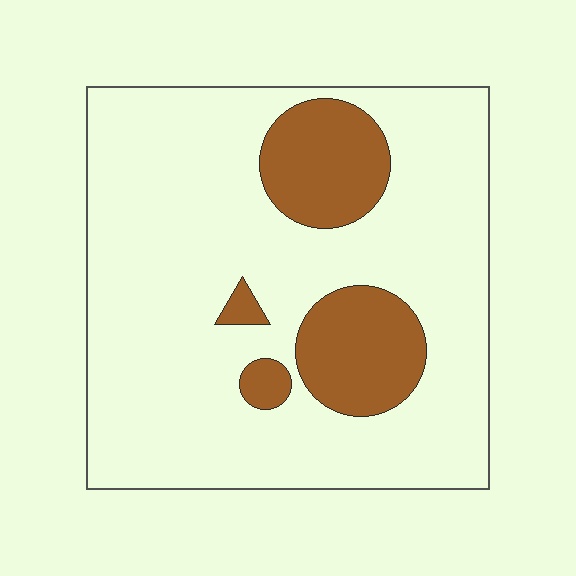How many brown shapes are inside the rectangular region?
4.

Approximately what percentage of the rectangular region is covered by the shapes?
Approximately 20%.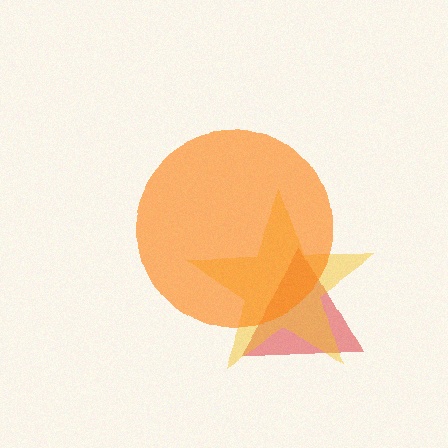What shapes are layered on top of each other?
The layered shapes are: a red triangle, a yellow star, an orange circle.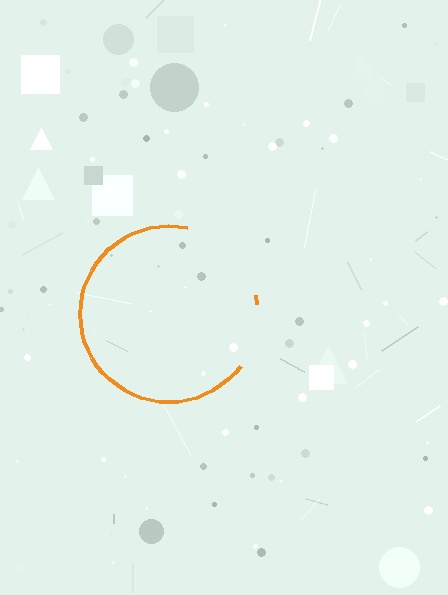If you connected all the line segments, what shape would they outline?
They would outline a circle.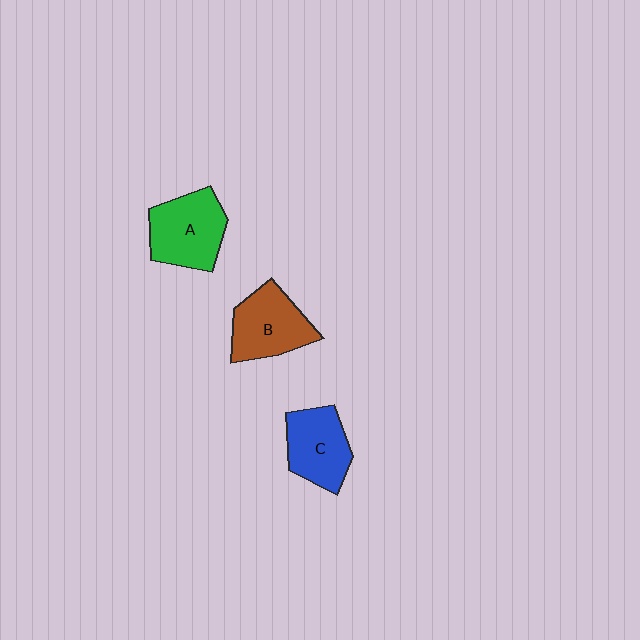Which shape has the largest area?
Shape A (green).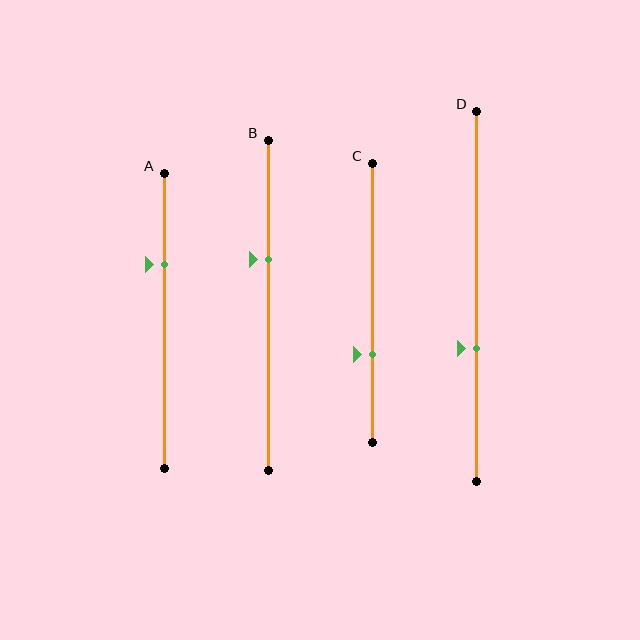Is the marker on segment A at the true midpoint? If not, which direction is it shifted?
No, the marker on segment A is shifted upward by about 19% of the segment length.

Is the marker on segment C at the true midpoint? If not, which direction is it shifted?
No, the marker on segment C is shifted downward by about 18% of the segment length.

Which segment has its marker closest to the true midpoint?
Segment B has its marker closest to the true midpoint.